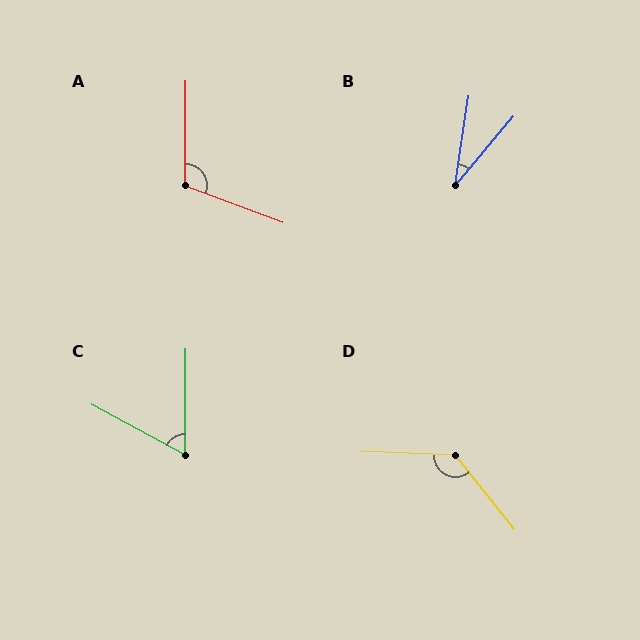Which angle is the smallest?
B, at approximately 32 degrees.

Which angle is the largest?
D, at approximately 131 degrees.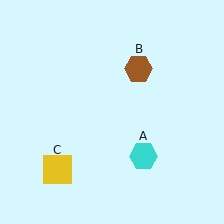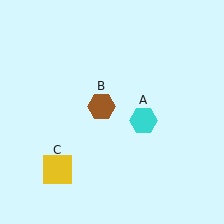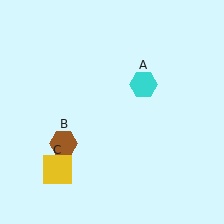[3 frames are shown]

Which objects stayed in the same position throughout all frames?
Yellow square (object C) remained stationary.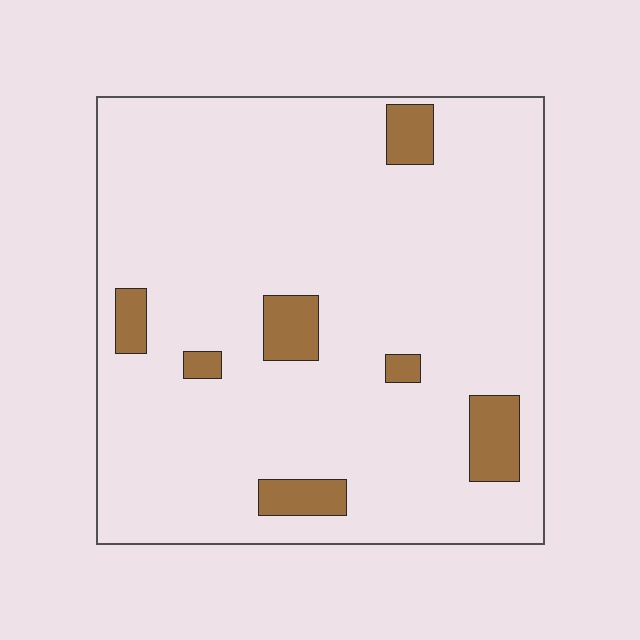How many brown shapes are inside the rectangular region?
7.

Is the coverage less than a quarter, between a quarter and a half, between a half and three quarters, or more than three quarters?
Less than a quarter.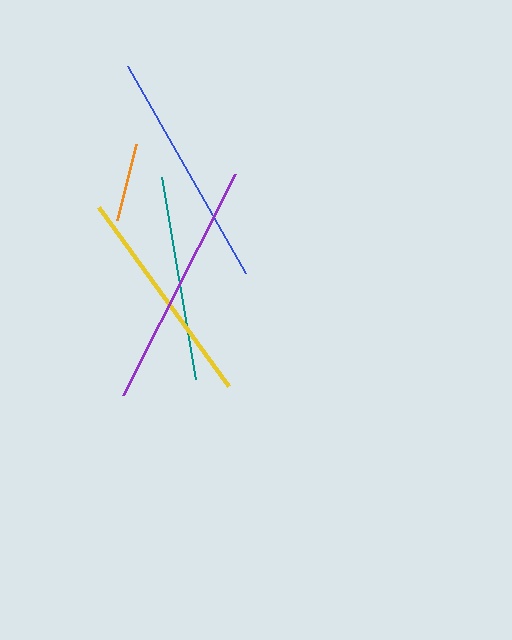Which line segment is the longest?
The purple line is the longest at approximately 247 pixels.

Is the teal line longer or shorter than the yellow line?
The yellow line is longer than the teal line.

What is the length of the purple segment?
The purple segment is approximately 247 pixels long.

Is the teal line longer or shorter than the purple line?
The purple line is longer than the teal line.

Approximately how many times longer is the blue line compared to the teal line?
The blue line is approximately 1.2 times the length of the teal line.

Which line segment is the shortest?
The orange line is the shortest at approximately 78 pixels.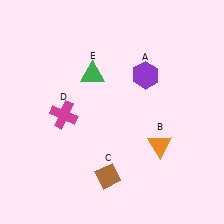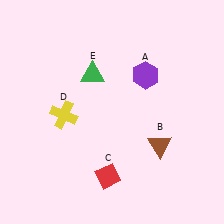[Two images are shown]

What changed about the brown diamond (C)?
In Image 1, C is brown. In Image 2, it changed to red.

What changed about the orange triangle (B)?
In Image 1, B is orange. In Image 2, it changed to brown.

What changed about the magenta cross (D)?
In Image 1, D is magenta. In Image 2, it changed to yellow.